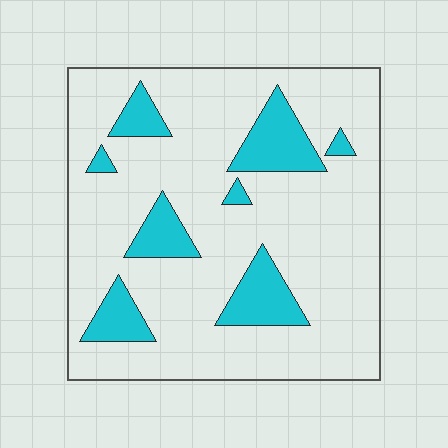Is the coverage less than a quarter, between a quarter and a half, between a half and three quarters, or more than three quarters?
Less than a quarter.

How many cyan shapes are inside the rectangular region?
8.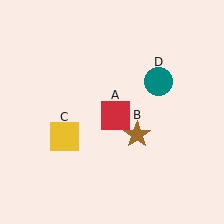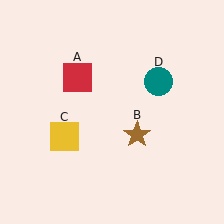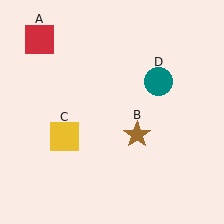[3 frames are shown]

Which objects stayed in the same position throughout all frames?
Brown star (object B) and yellow square (object C) and teal circle (object D) remained stationary.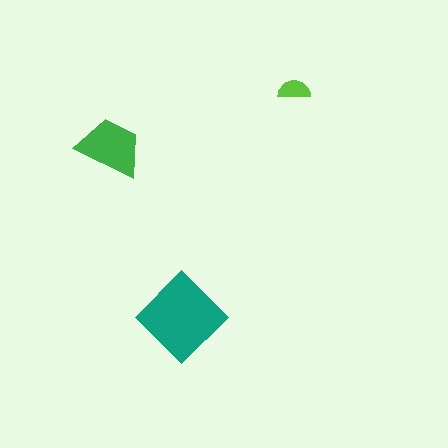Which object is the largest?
The teal diamond.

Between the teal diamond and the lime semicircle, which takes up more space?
The teal diamond.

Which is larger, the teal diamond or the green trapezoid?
The teal diamond.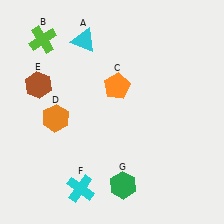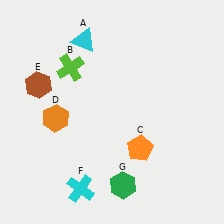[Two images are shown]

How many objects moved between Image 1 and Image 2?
2 objects moved between the two images.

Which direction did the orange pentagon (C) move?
The orange pentagon (C) moved down.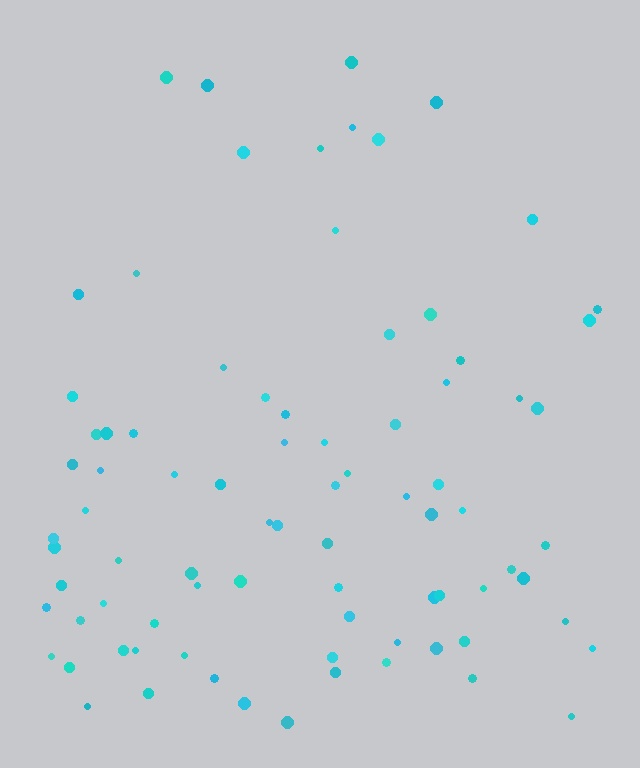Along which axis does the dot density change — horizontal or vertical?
Vertical.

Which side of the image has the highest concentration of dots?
The bottom.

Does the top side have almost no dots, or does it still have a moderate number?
Still a moderate number, just noticeably fewer than the bottom.